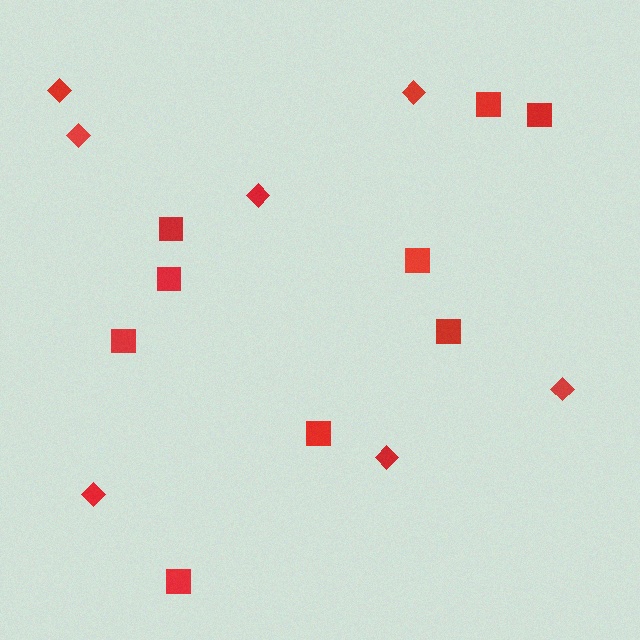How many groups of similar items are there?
There are 2 groups: one group of diamonds (7) and one group of squares (9).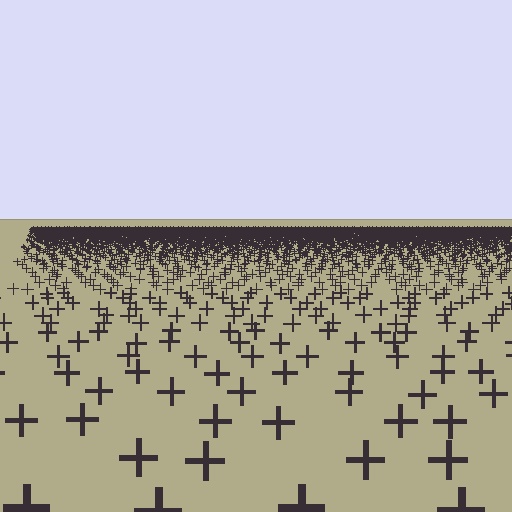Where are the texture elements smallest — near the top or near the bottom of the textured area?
Near the top.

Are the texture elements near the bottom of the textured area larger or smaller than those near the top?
Larger. Near the bottom, elements are closer to the viewer and appear at a bigger on-screen size.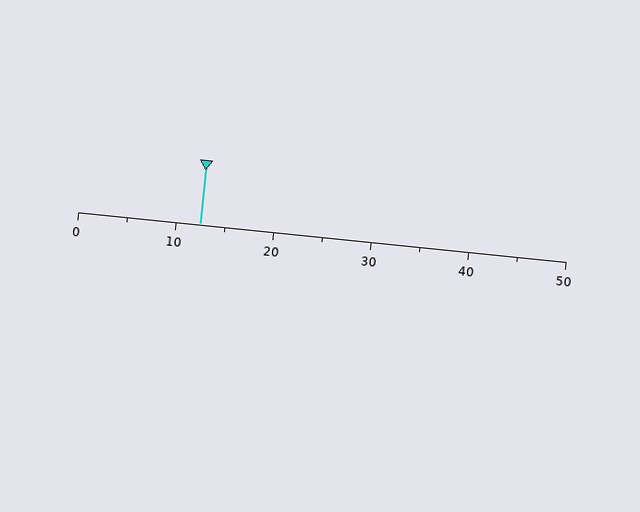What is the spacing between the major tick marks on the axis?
The major ticks are spaced 10 apart.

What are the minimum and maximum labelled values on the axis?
The axis runs from 0 to 50.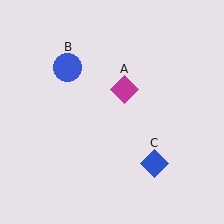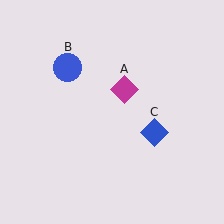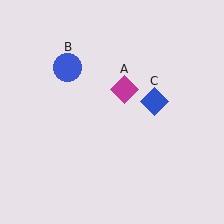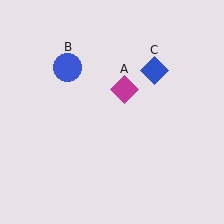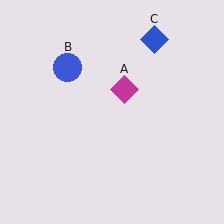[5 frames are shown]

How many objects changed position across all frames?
1 object changed position: blue diamond (object C).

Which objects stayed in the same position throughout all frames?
Magenta diamond (object A) and blue circle (object B) remained stationary.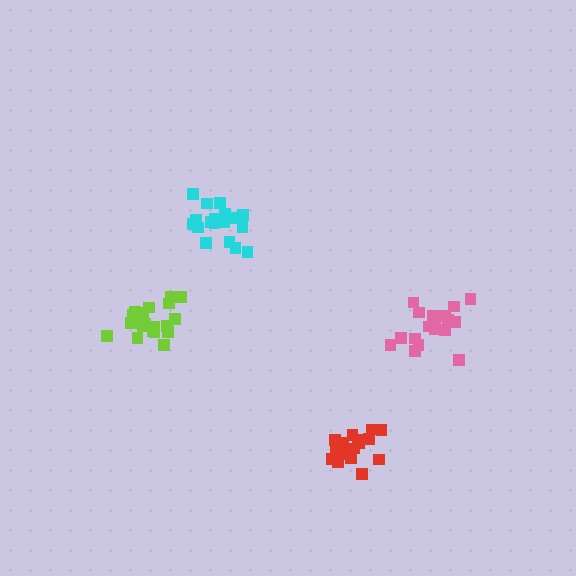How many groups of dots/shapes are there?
There are 4 groups.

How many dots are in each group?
Group 1: 19 dots, Group 2: 17 dots, Group 3: 18 dots, Group 4: 20 dots (74 total).